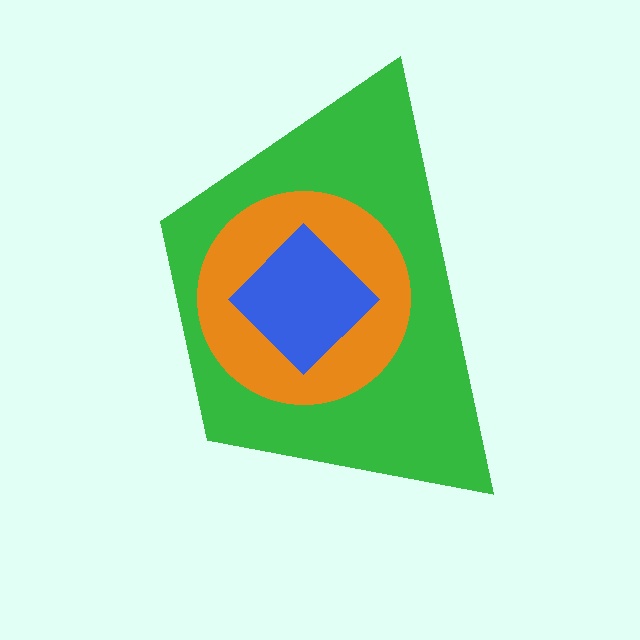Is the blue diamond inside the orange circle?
Yes.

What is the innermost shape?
The blue diamond.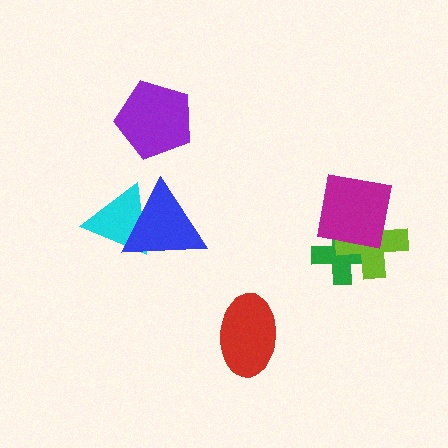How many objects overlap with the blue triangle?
1 object overlaps with the blue triangle.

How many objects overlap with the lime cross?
2 objects overlap with the lime cross.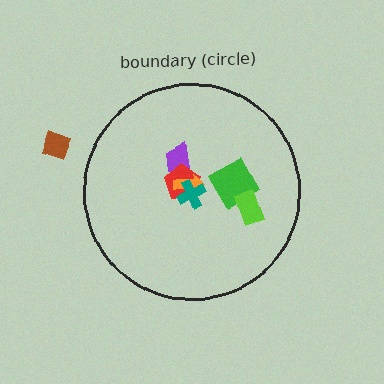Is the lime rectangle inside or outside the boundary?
Inside.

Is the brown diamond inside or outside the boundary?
Outside.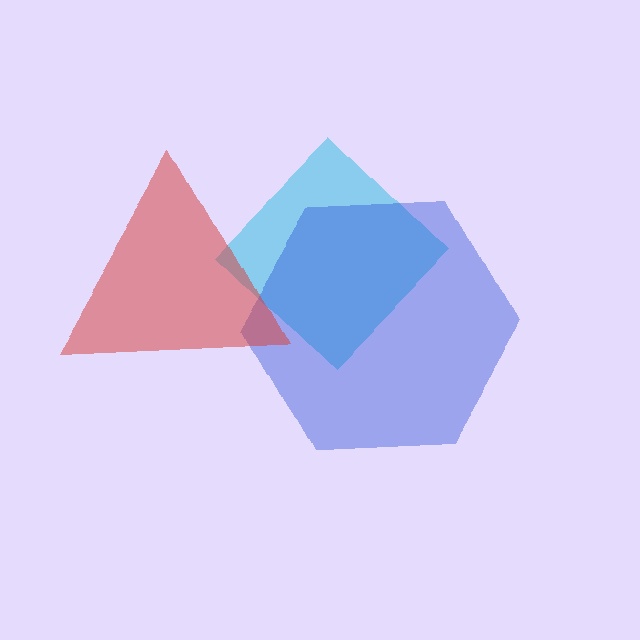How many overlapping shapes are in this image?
There are 3 overlapping shapes in the image.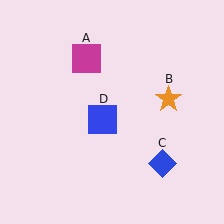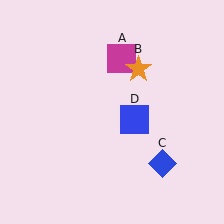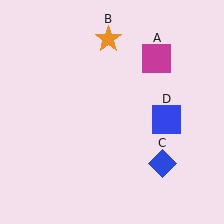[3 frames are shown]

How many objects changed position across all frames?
3 objects changed position: magenta square (object A), orange star (object B), blue square (object D).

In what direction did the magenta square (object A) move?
The magenta square (object A) moved right.